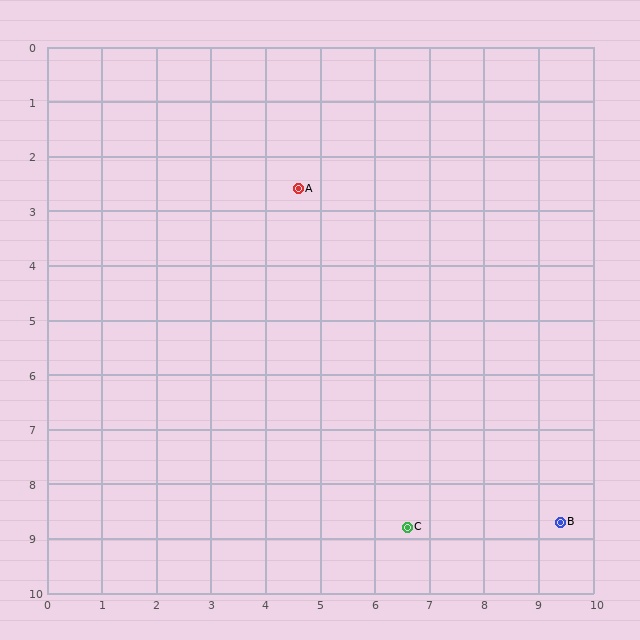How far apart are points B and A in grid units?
Points B and A are about 7.8 grid units apart.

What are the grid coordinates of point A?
Point A is at approximately (4.6, 2.6).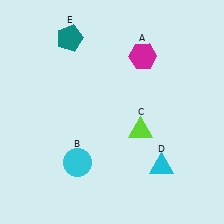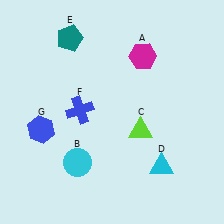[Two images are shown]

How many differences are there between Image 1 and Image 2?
There are 2 differences between the two images.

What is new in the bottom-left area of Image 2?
A blue hexagon (G) was added in the bottom-left area of Image 2.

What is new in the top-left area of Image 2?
A blue cross (F) was added in the top-left area of Image 2.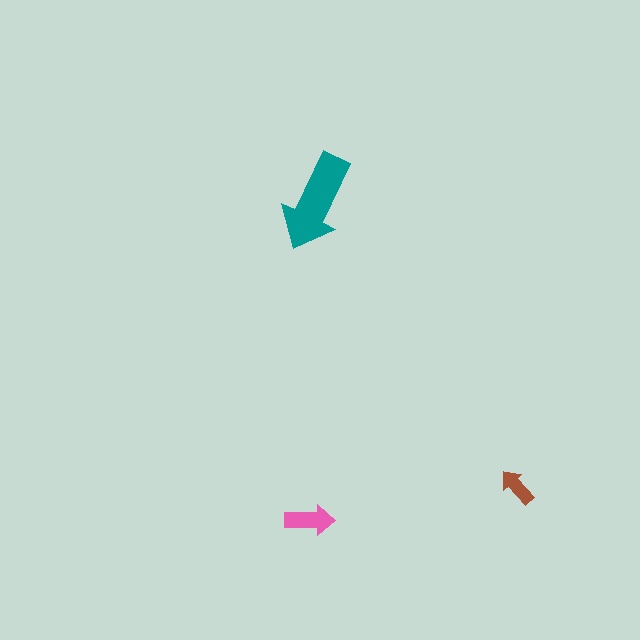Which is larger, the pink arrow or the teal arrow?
The teal one.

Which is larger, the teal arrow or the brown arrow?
The teal one.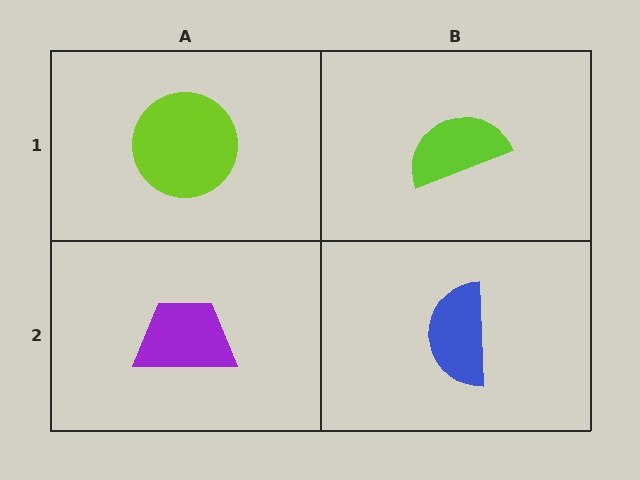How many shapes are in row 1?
2 shapes.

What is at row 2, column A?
A purple trapezoid.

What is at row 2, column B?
A blue semicircle.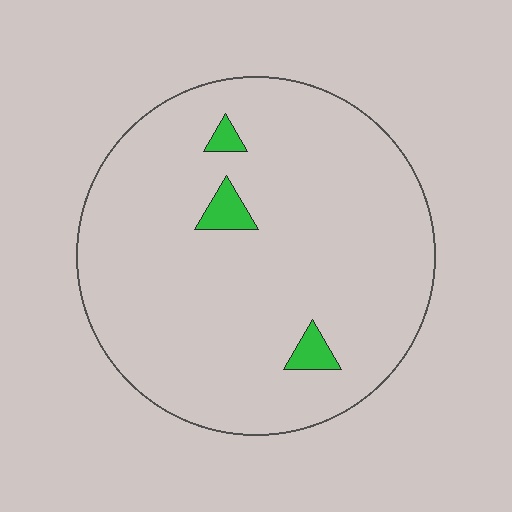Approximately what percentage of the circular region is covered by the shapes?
Approximately 5%.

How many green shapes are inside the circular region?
3.